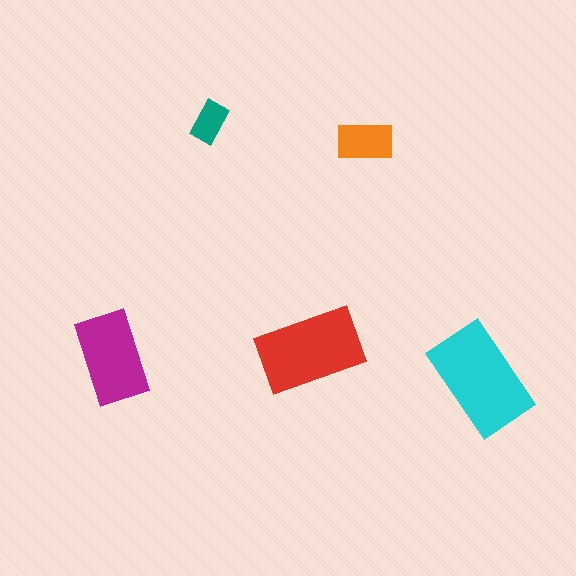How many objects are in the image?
There are 5 objects in the image.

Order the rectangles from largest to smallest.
the cyan one, the red one, the magenta one, the orange one, the teal one.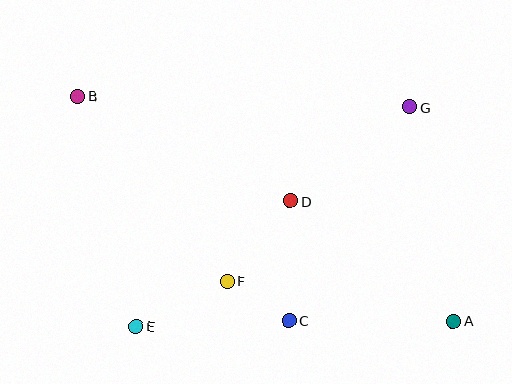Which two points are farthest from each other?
Points A and B are farthest from each other.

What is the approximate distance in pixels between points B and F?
The distance between B and F is approximately 238 pixels.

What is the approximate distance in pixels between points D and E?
The distance between D and E is approximately 199 pixels.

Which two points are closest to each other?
Points C and F are closest to each other.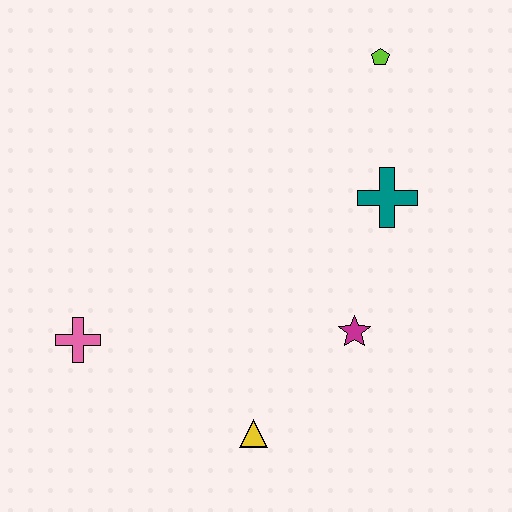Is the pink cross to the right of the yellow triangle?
No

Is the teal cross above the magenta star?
Yes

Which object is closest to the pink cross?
The yellow triangle is closest to the pink cross.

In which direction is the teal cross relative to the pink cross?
The teal cross is to the right of the pink cross.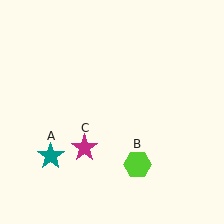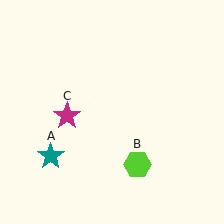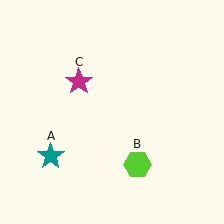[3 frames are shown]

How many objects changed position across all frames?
1 object changed position: magenta star (object C).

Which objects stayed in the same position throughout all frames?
Teal star (object A) and lime hexagon (object B) remained stationary.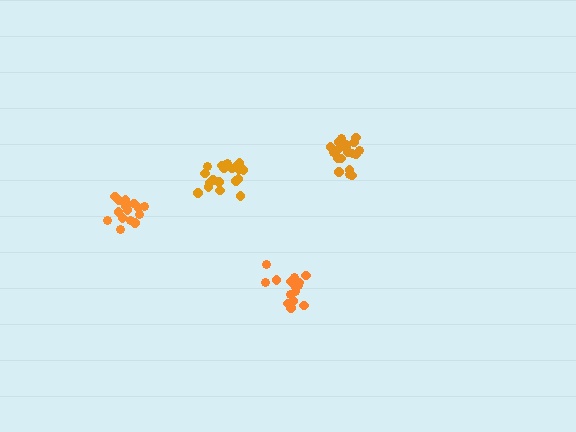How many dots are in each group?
Group 1: 19 dots, Group 2: 15 dots, Group 3: 16 dots, Group 4: 20 dots (70 total).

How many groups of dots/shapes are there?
There are 4 groups.